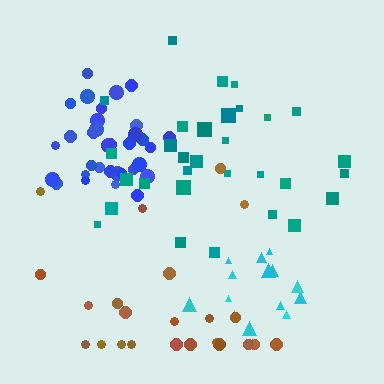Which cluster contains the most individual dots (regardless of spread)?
Blue (33).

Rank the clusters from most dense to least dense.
blue, cyan, teal, brown.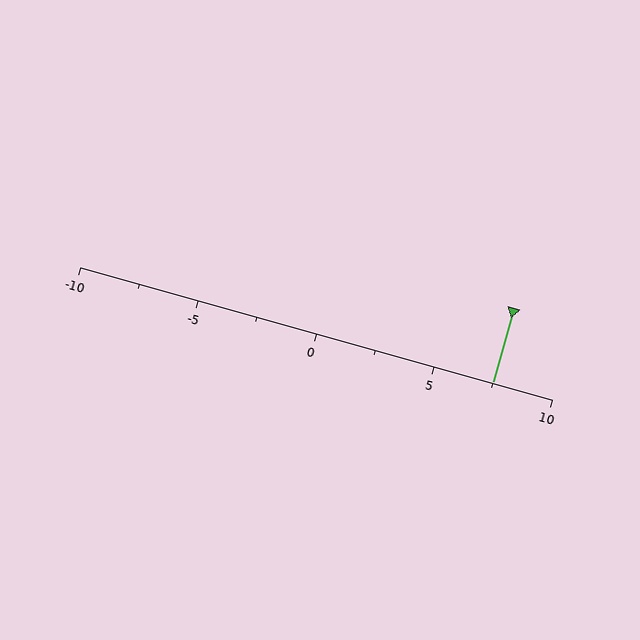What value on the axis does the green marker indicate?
The marker indicates approximately 7.5.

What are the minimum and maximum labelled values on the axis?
The axis runs from -10 to 10.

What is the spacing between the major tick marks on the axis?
The major ticks are spaced 5 apart.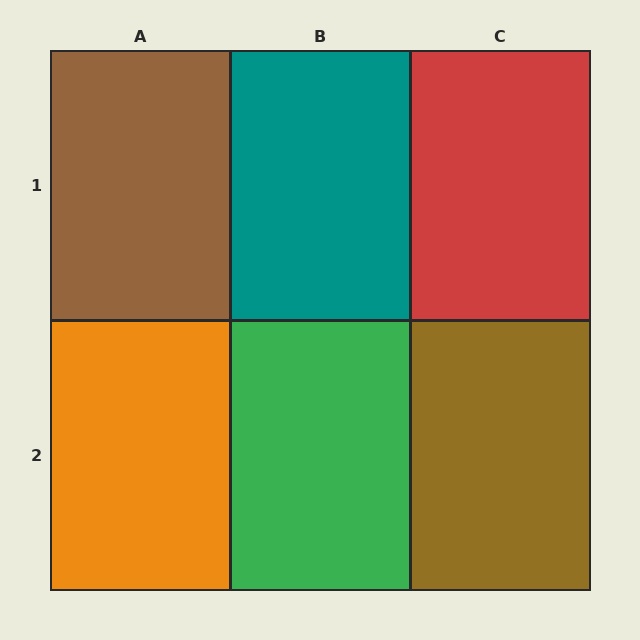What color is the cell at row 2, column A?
Orange.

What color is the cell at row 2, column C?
Brown.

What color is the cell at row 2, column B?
Green.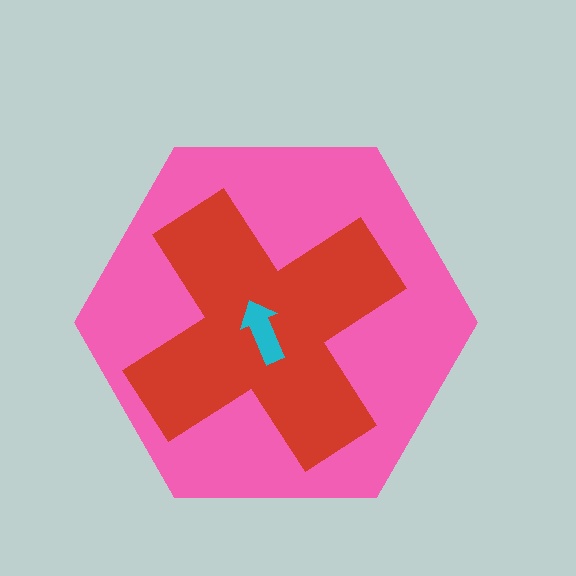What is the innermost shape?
The cyan arrow.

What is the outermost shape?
The pink hexagon.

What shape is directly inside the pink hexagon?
The red cross.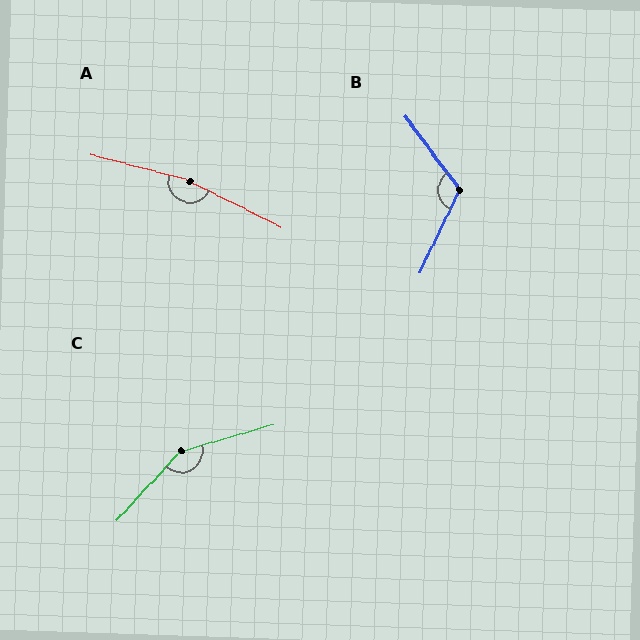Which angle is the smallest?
B, at approximately 118 degrees.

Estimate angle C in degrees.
Approximately 149 degrees.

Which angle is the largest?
A, at approximately 168 degrees.